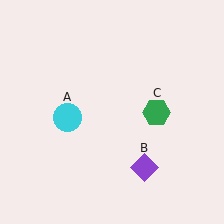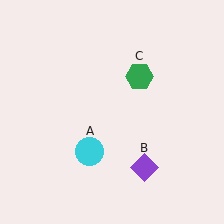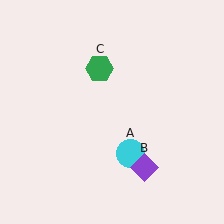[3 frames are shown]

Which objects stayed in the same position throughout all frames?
Purple diamond (object B) remained stationary.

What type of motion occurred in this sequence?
The cyan circle (object A), green hexagon (object C) rotated counterclockwise around the center of the scene.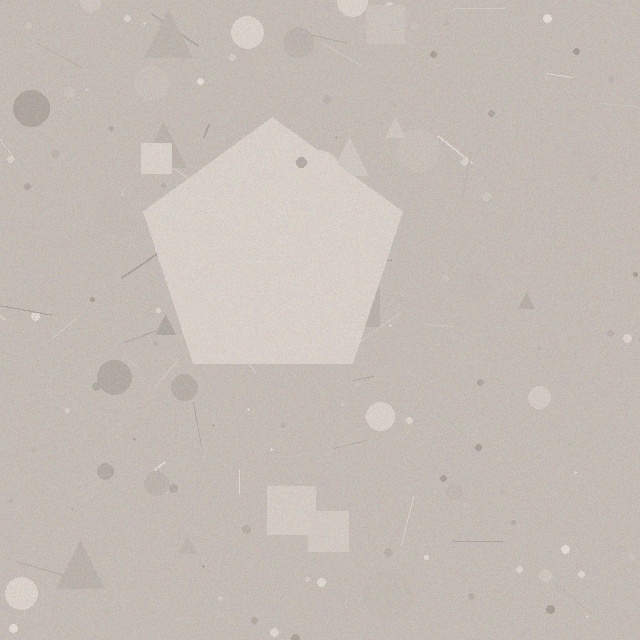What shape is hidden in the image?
A pentagon is hidden in the image.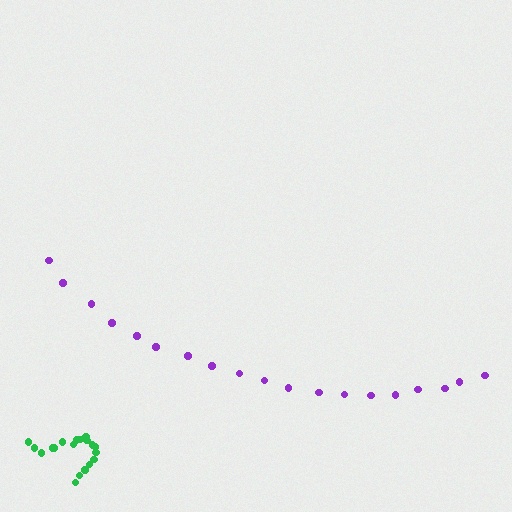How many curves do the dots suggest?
There are 2 distinct paths.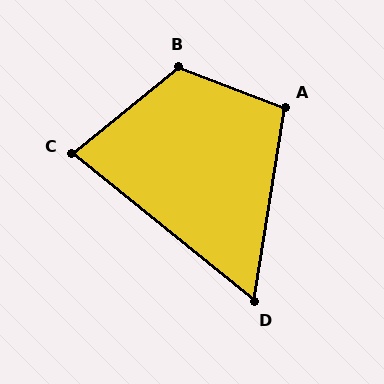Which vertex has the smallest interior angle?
D, at approximately 60 degrees.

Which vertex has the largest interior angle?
B, at approximately 120 degrees.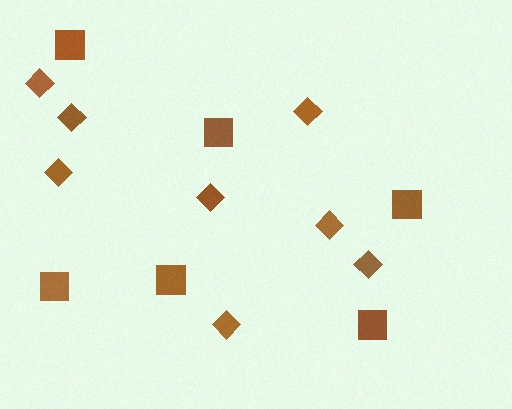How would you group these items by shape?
There are 2 groups: one group of diamonds (8) and one group of squares (6).